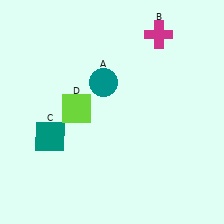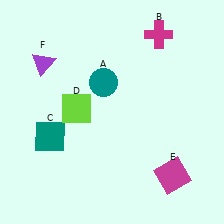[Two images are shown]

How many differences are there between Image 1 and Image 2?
There are 2 differences between the two images.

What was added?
A magenta square (E), a purple triangle (F) were added in Image 2.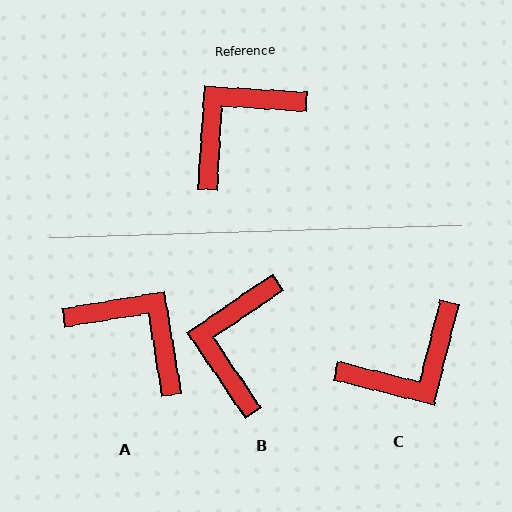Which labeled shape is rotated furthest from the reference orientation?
C, about 169 degrees away.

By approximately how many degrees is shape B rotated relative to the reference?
Approximately 38 degrees counter-clockwise.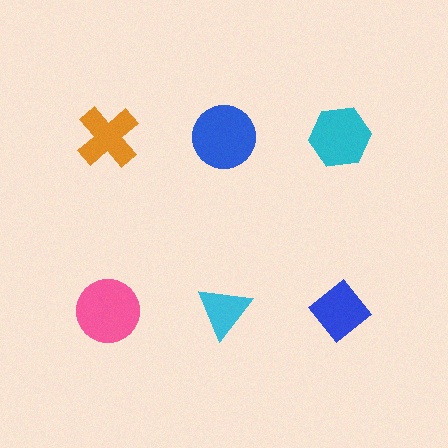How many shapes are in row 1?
3 shapes.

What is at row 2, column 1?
A pink circle.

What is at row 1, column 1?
An orange cross.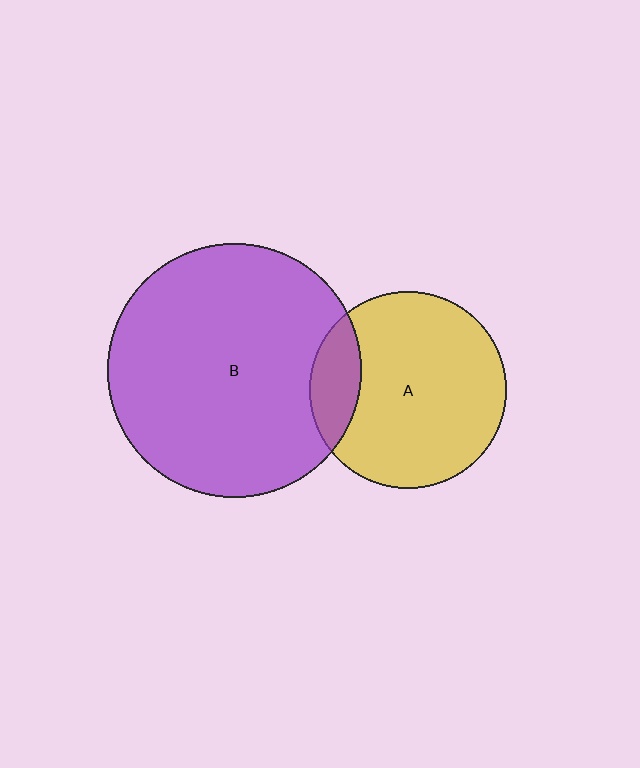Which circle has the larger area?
Circle B (purple).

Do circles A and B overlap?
Yes.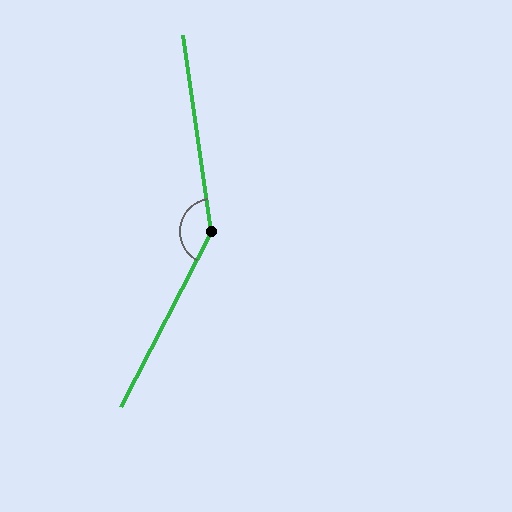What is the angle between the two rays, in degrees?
Approximately 144 degrees.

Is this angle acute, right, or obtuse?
It is obtuse.